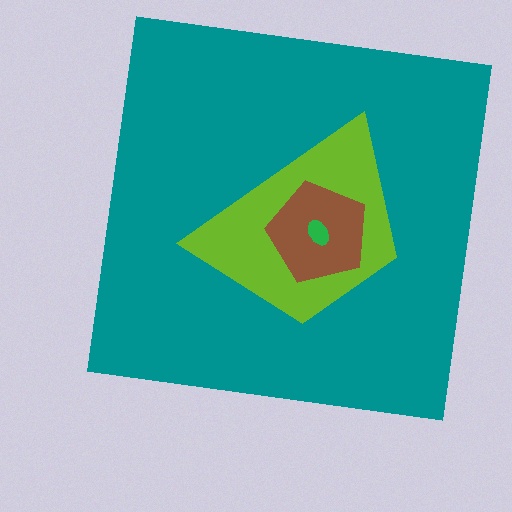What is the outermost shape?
The teal square.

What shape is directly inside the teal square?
The lime trapezoid.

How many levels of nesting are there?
4.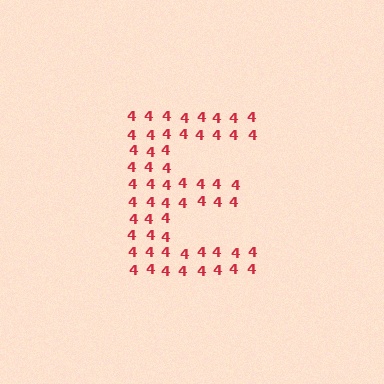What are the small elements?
The small elements are digit 4's.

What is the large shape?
The large shape is the letter E.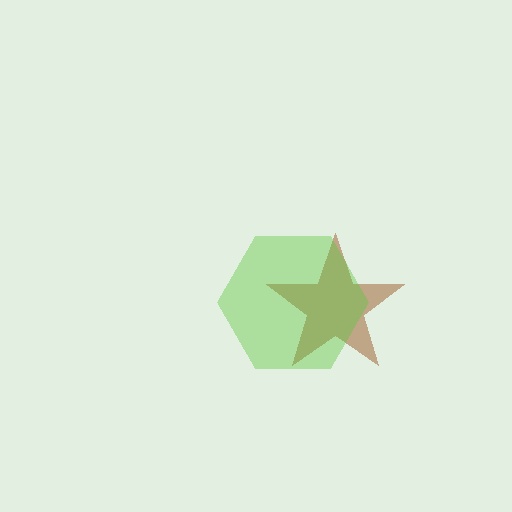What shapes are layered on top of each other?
The layered shapes are: a brown star, a lime hexagon.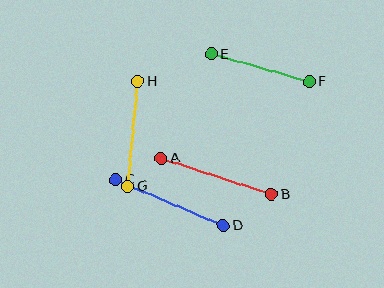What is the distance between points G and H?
The distance is approximately 105 pixels.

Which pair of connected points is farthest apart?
Points C and D are farthest apart.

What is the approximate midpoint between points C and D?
The midpoint is at approximately (170, 202) pixels.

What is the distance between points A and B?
The distance is approximately 116 pixels.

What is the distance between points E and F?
The distance is approximately 102 pixels.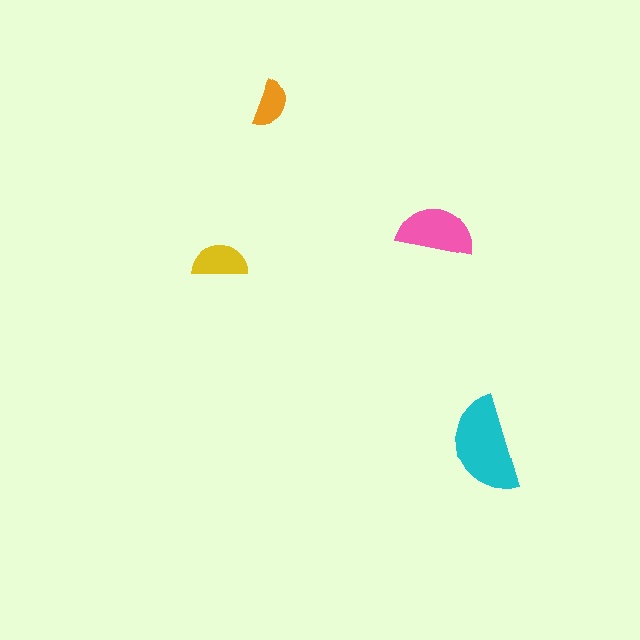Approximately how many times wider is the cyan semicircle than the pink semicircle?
About 1.5 times wider.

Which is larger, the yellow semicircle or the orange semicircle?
The yellow one.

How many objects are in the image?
There are 4 objects in the image.